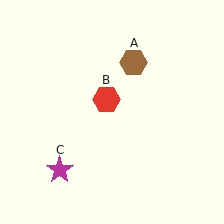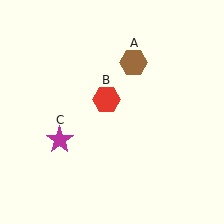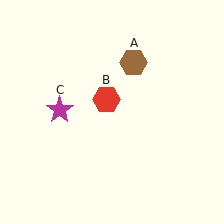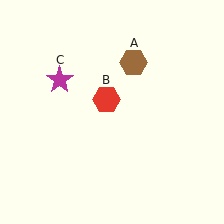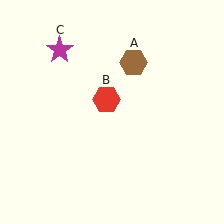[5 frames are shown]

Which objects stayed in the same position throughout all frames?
Brown hexagon (object A) and red hexagon (object B) remained stationary.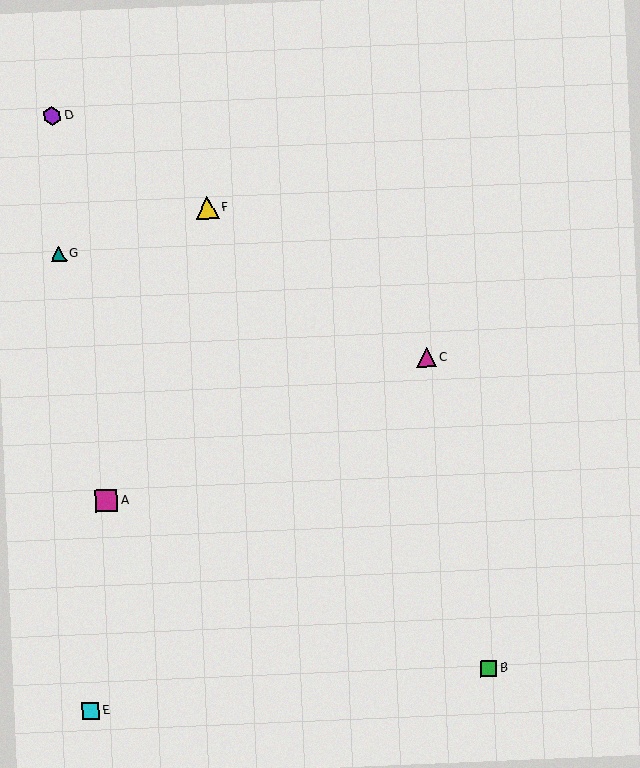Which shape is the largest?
The yellow triangle (labeled F) is the largest.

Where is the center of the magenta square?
The center of the magenta square is at (106, 501).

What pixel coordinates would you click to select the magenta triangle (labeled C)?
Click at (426, 358) to select the magenta triangle C.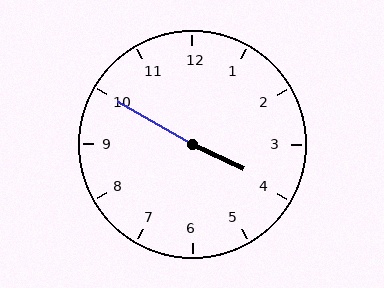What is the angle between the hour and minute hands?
Approximately 175 degrees.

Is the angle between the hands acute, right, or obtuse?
It is obtuse.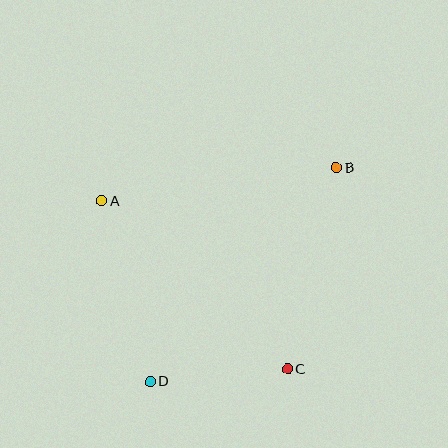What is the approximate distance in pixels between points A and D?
The distance between A and D is approximately 187 pixels.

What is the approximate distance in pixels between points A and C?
The distance between A and C is approximately 251 pixels.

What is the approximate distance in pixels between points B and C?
The distance between B and C is approximately 207 pixels.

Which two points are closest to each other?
Points C and D are closest to each other.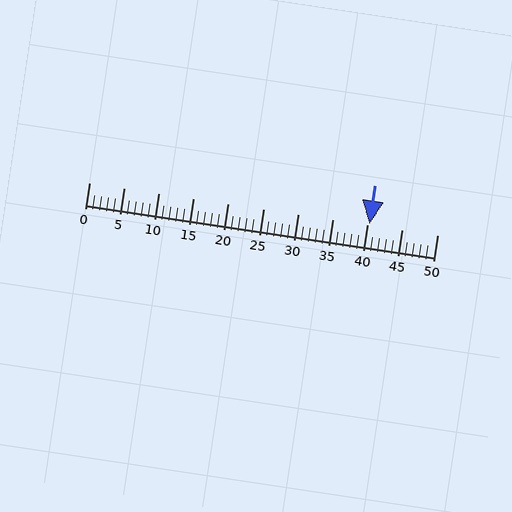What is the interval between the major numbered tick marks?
The major tick marks are spaced 5 units apart.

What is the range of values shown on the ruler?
The ruler shows values from 0 to 50.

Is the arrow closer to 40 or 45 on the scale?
The arrow is closer to 40.